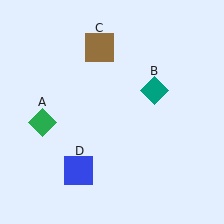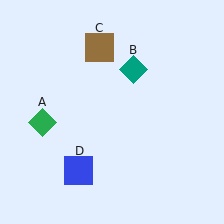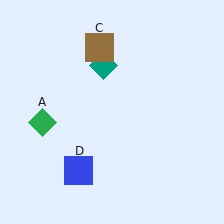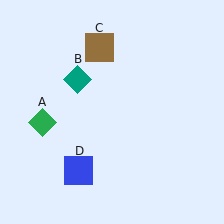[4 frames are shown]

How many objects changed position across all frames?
1 object changed position: teal diamond (object B).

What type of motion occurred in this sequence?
The teal diamond (object B) rotated counterclockwise around the center of the scene.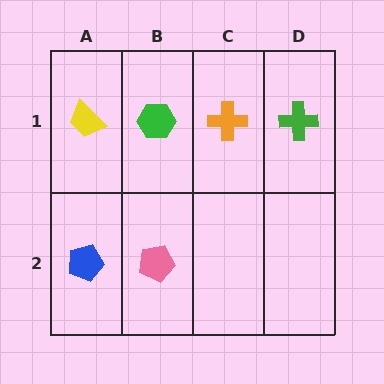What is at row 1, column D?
A green cross.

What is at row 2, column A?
A blue pentagon.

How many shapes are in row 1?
4 shapes.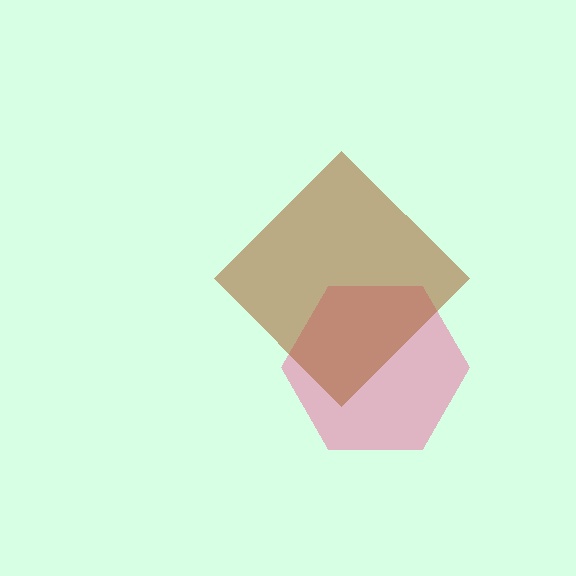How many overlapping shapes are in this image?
There are 2 overlapping shapes in the image.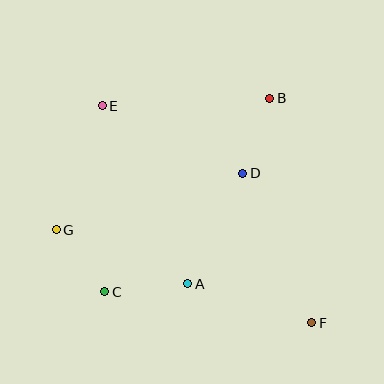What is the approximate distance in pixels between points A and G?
The distance between A and G is approximately 142 pixels.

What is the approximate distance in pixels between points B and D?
The distance between B and D is approximately 80 pixels.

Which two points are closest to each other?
Points C and G are closest to each other.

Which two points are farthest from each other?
Points E and F are farthest from each other.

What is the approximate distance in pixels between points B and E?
The distance between B and E is approximately 168 pixels.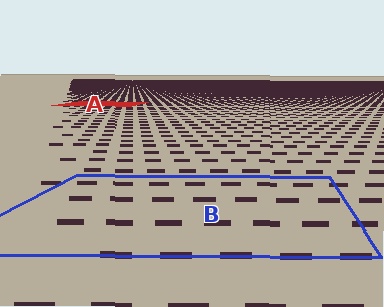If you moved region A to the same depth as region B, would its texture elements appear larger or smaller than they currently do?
They would appear larger. At a closer depth, the same texture elements are projected at a bigger on-screen size.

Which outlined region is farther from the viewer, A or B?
Region A is farther from the viewer — the texture elements inside it appear smaller and more densely packed.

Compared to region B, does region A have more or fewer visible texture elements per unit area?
Region A has more texture elements per unit area — they are packed more densely because it is farther away.